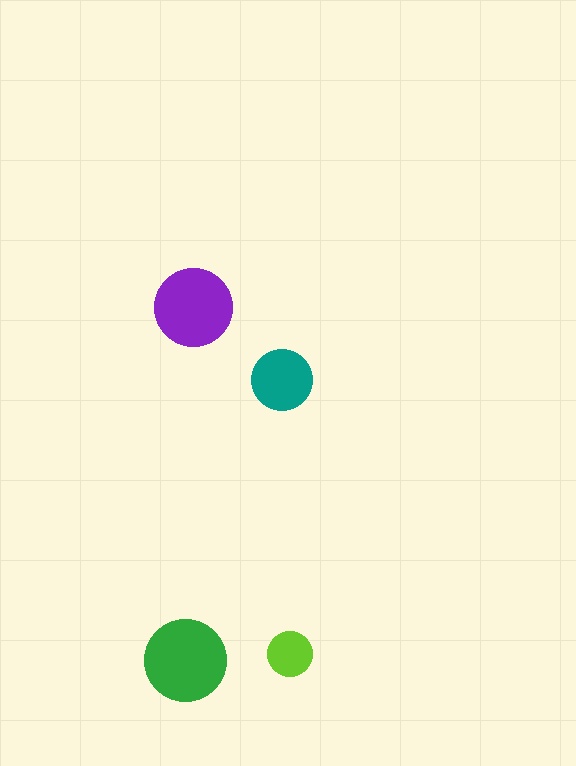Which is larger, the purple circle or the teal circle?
The purple one.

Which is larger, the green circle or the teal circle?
The green one.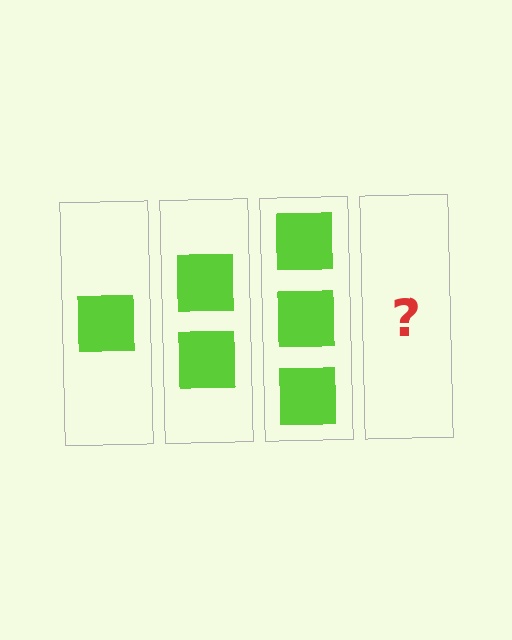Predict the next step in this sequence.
The next step is 4 squares.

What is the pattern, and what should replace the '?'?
The pattern is that each step adds one more square. The '?' should be 4 squares.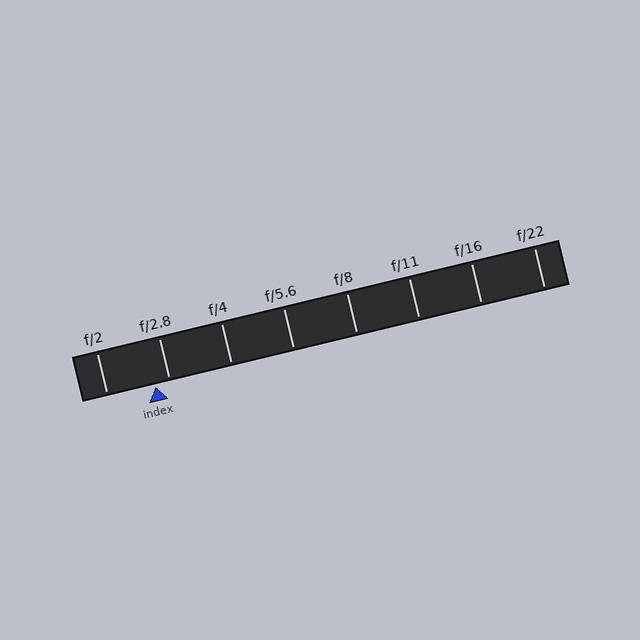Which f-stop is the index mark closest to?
The index mark is closest to f/2.8.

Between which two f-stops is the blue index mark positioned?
The index mark is between f/2 and f/2.8.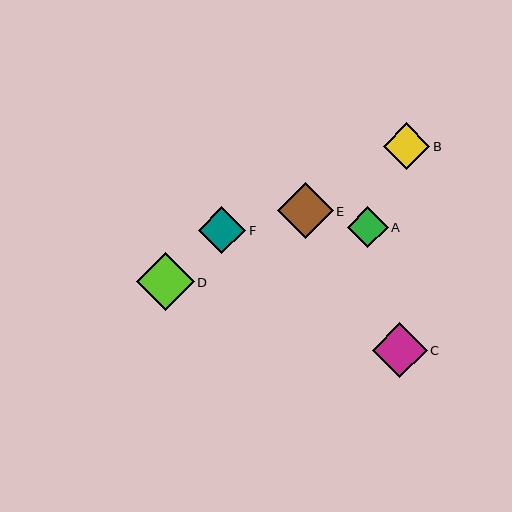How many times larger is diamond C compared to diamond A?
Diamond C is approximately 1.4 times the size of diamond A.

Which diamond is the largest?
Diamond D is the largest with a size of approximately 58 pixels.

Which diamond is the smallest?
Diamond A is the smallest with a size of approximately 41 pixels.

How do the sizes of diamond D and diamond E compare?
Diamond D and diamond E are approximately the same size.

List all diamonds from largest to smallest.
From largest to smallest: D, E, C, F, B, A.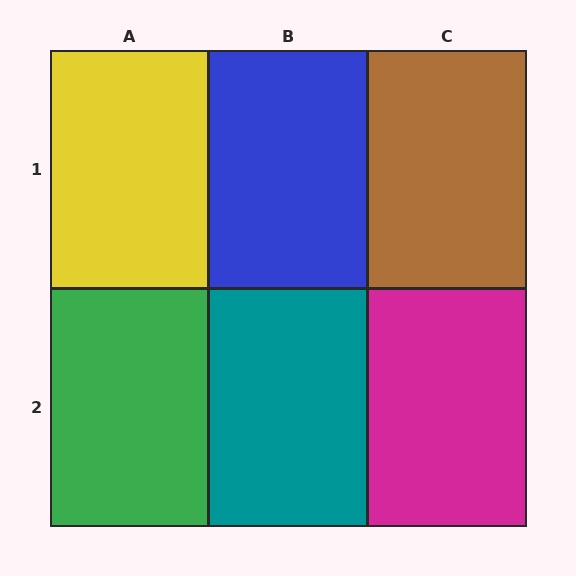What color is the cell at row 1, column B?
Blue.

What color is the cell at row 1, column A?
Yellow.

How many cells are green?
1 cell is green.